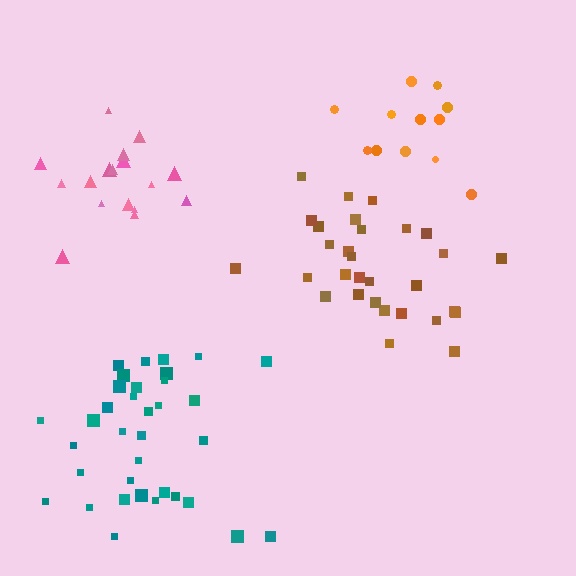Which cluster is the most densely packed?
Pink.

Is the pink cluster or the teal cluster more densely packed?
Pink.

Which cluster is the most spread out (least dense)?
Teal.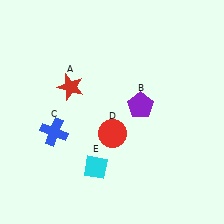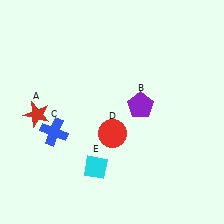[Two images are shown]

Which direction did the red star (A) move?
The red star (A) moved left.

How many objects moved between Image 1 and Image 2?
1 object moved between the two images.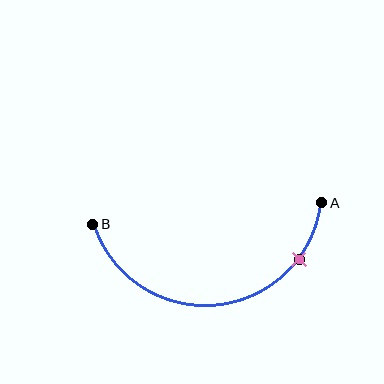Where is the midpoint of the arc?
The arc midpoint is the point on the curve farthest from the straight line joining A and B. It sits below that line.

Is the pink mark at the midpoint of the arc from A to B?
No. The pink mark lies on the arc but is closer to endpoint A. The arc midpoint would be at the point on the curve equidistant along the arc from both A and B.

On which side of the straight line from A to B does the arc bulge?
The arc bulges below the straight line connecting A and B.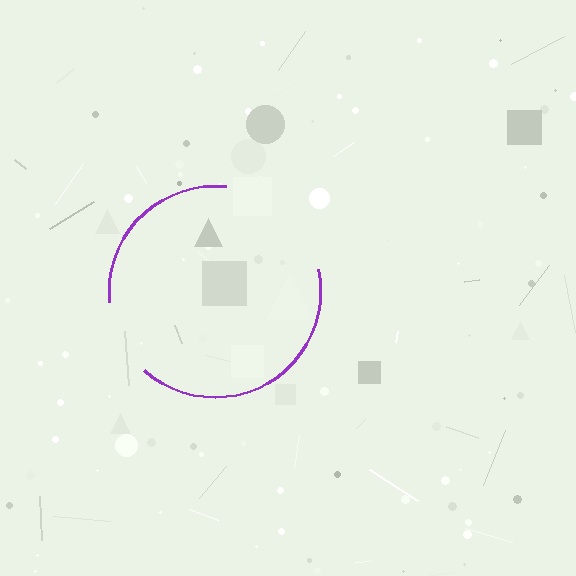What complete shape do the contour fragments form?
The contour fragments form a circle.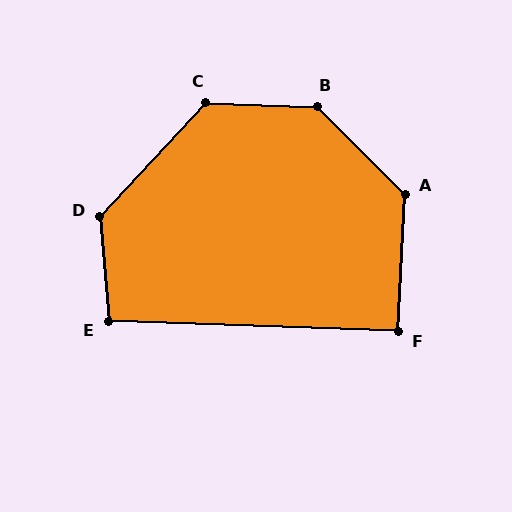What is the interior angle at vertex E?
Approximately 97 degrees (obtuse).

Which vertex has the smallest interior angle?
F, at approximately 91 degrees.